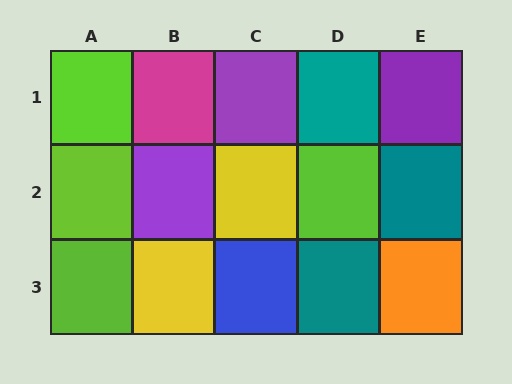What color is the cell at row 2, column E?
Teal.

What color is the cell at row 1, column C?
Purple.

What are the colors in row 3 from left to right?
Lime, yellow, blue, teal, orange.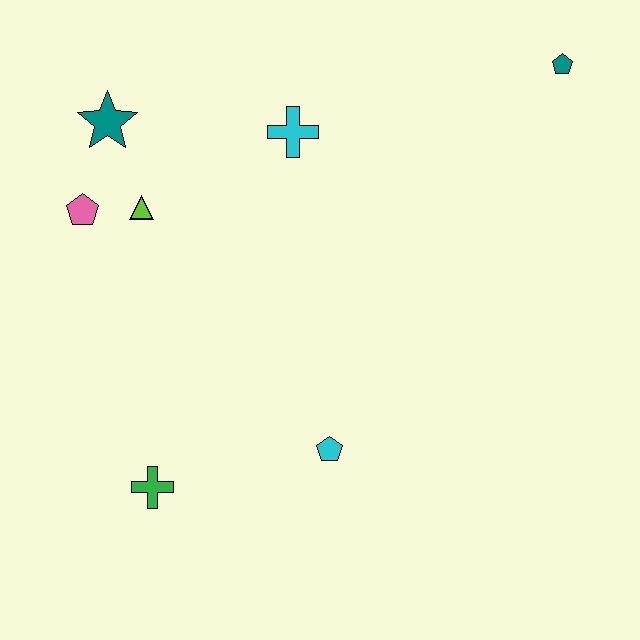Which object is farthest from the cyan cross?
The green cross is farthest from the cyan cross.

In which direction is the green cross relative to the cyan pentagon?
The green cross is to the left of the cyan pentagon.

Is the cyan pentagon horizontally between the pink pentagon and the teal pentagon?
Yes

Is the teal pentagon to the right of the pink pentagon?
Yes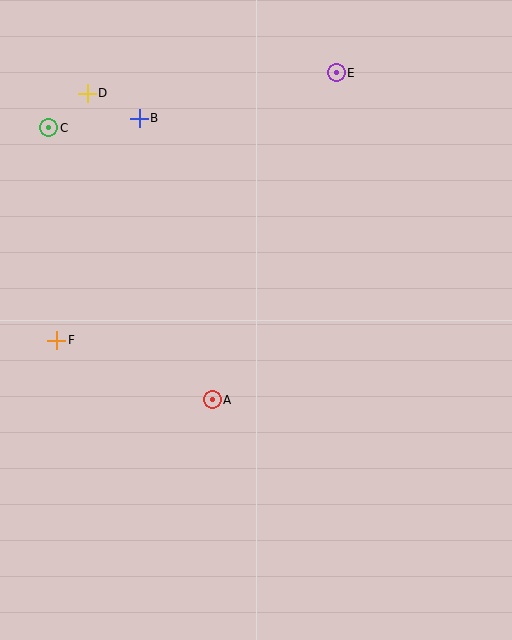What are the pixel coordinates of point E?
Point E is at (336, 73).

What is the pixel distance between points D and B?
The distance between D and B is 57 pixels.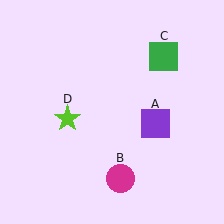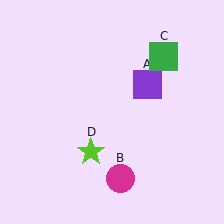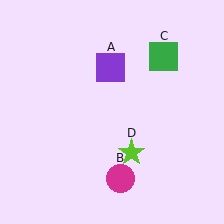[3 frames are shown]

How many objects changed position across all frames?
2 objects changed position: purple square (object A), lime star (object D).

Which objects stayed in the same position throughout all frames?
Magenta circle (object B) and green square (object C) remained stationary.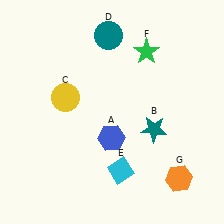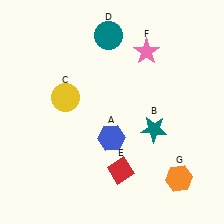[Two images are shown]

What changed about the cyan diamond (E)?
In Image 1, E is cyan. In Image 2, it changed to red.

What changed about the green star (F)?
In Image 1, F is green. In Image 2, it changed to pink.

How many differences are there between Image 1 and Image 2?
There are 2 differences between the two images.